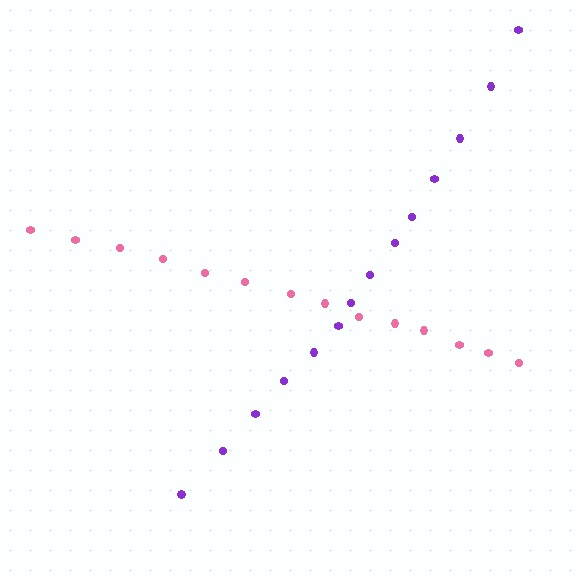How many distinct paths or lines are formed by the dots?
There are 2 distinct paths.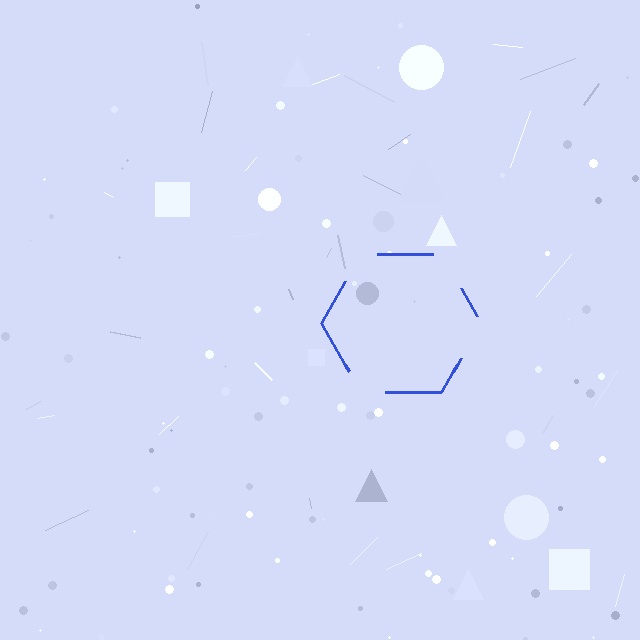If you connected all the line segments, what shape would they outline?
They would outline a hexagon.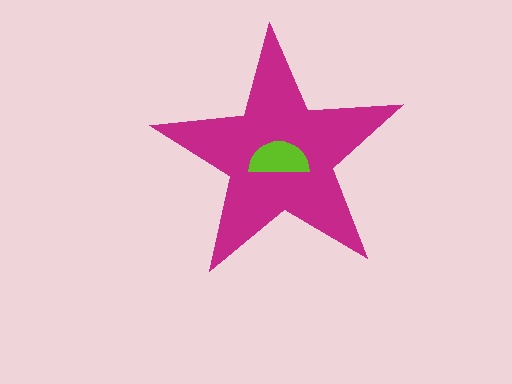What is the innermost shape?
The lime semicircle.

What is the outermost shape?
The magenta star.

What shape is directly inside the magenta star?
The lime semicircle.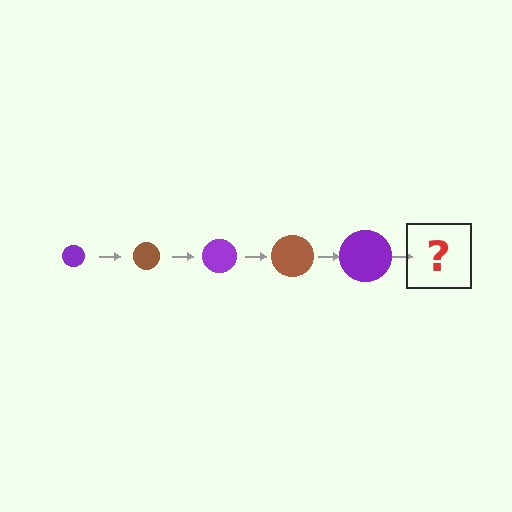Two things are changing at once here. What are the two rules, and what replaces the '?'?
The two rules are that the circle grows larger each step and the color cycles through purple and brown. The '?' should be a brown circle, larger than the previous one.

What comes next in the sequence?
The next element should be a brown circle, larger than the previous one.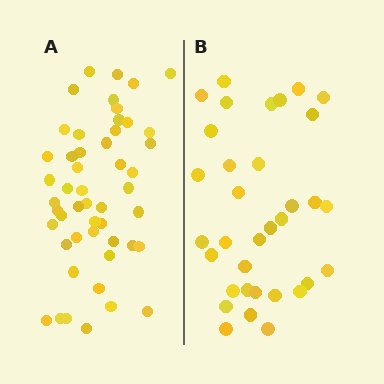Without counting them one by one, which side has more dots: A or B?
Region A (the left region) has more dots.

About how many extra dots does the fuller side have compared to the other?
Region A has approximately 15 more dots than region B.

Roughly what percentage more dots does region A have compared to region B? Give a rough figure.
About 45% more.